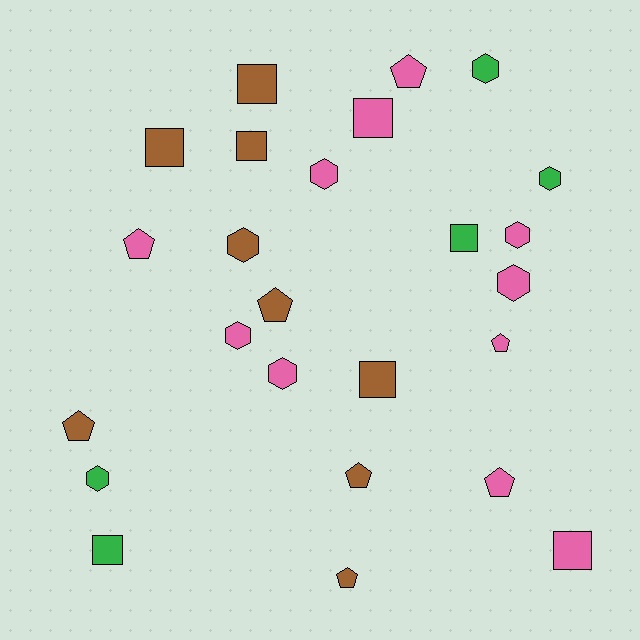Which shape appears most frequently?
Hexagon, with 9 objects.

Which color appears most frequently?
Pink, with 11 objects.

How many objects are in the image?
There are 25 objects.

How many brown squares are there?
There are 4 brown squares.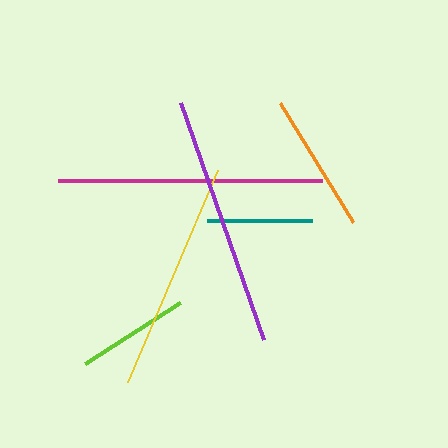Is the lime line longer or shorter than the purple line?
The purple line is longer than the lime line.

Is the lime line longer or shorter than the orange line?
The orange line is longer than the lime line.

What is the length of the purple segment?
The purple segment is approximately 251 pixels long.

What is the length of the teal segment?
The teal segment is approximately 105 pixels long.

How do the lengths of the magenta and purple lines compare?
The magenta and purple lines are approximately the same length.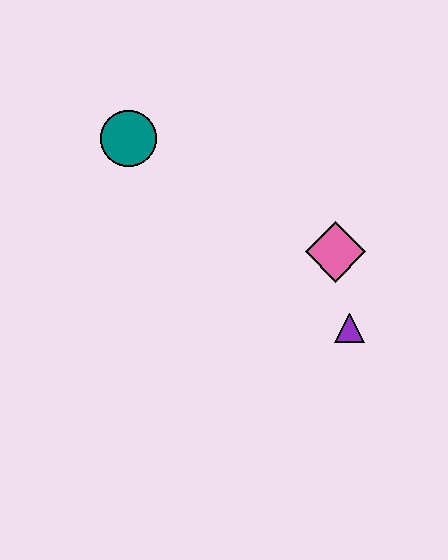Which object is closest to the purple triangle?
The pink diamond is closest to the purple triangle.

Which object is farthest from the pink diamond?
The teal circle is farthest from the pink diamond.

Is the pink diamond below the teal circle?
Yes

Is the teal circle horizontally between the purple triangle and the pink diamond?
No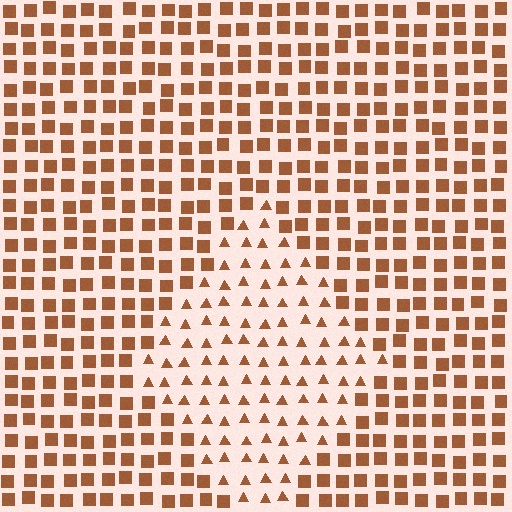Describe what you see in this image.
The image is filled with small brown elements arranged in a uniform grid. A diamond-shaped region contains triangles, while the surrounding area contains squares. The boundary is defined purely by the change in element shape.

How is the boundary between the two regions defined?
The boundary is defined by a change in element shape: triangles inside vs. squares outside. All elements share the same color and spacing.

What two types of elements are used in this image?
The image uses triangles inside the diamond region and squares outside it.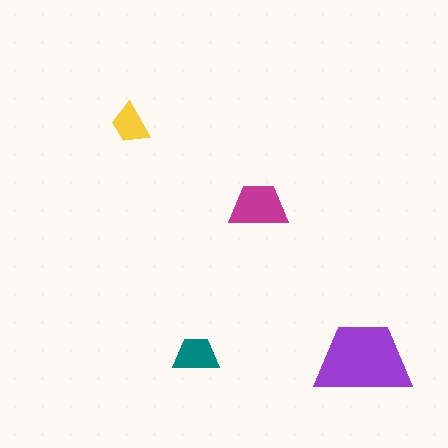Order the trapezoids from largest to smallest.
the purple one, the magenta one, the teal one, the yellow one.